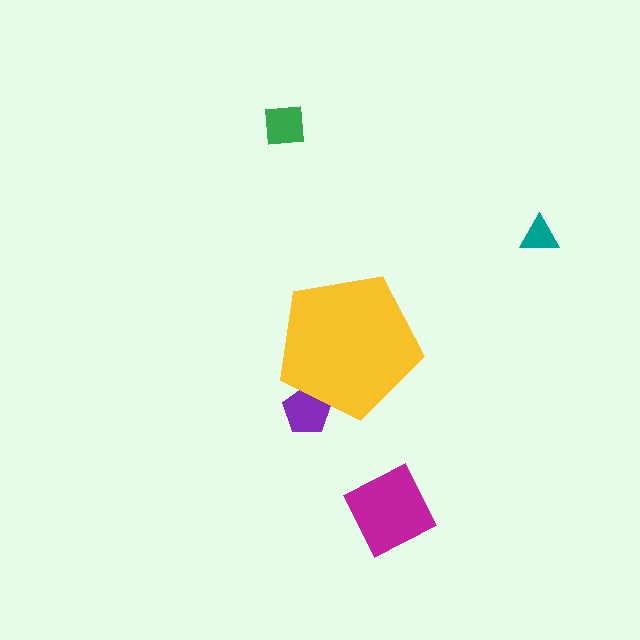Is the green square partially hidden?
No, the green square is fully visible.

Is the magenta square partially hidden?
No, the magenta square is fully visible.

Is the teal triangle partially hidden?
No, the teal triangle is fully visible.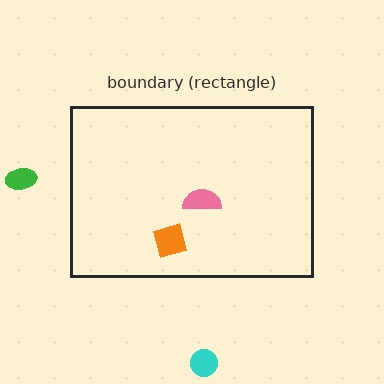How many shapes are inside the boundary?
2 inside, 2 outside.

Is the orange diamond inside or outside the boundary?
Inside.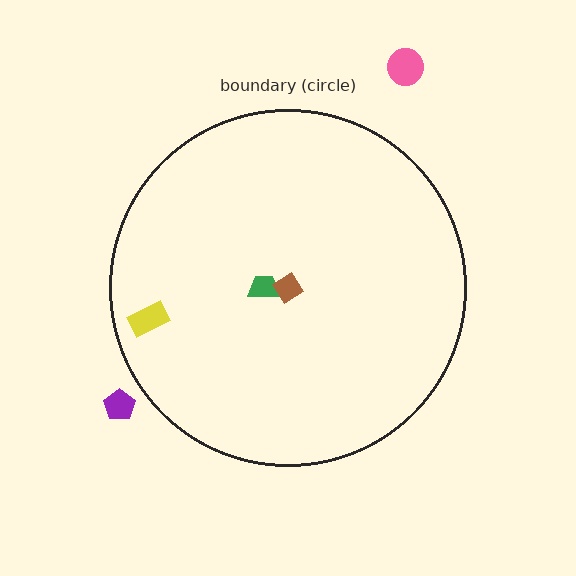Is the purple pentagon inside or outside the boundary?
Outside.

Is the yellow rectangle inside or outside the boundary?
Inside.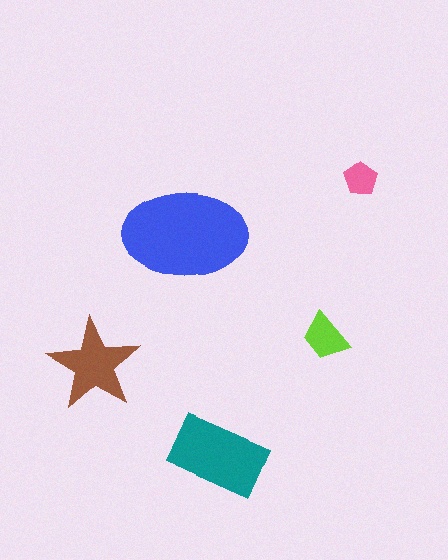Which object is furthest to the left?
The brown star is leftmost.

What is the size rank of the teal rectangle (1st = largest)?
2nd.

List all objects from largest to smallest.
The blue ellipse, the teal rectangle, the brown star, the lime trapezoid, the pink pentagon.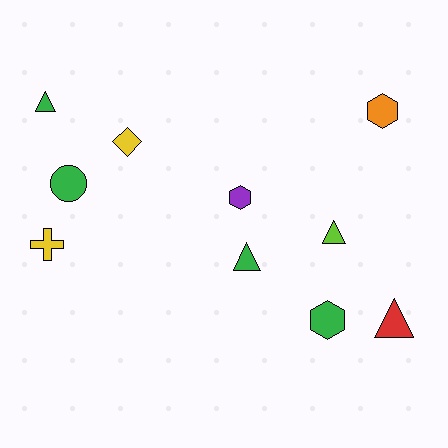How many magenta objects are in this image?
There are no magenta objects.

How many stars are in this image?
There are no stars.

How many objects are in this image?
There are 10 objects.